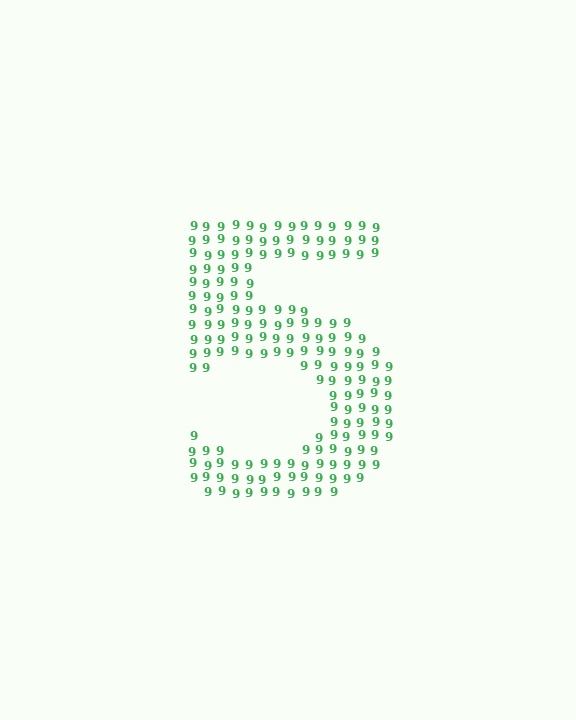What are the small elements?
The small elements are digit 9's.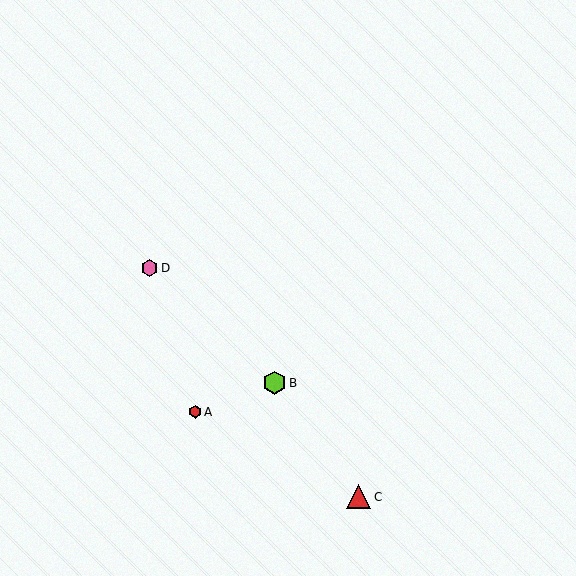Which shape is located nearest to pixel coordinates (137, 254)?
The pink hexagon (labeled D) at (149, 268) is nearest to that location.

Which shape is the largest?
The red triangle (labeled C) is the largest.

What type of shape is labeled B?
Shape B is a lime hexagon.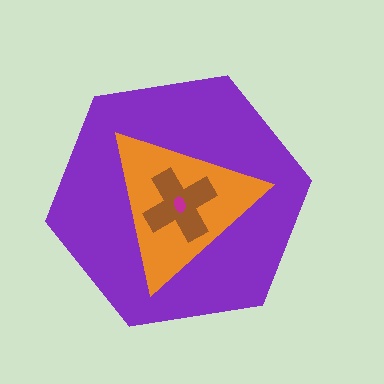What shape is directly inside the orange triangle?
The brown cross.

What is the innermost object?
The magenta ellipse.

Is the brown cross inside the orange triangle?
Yes.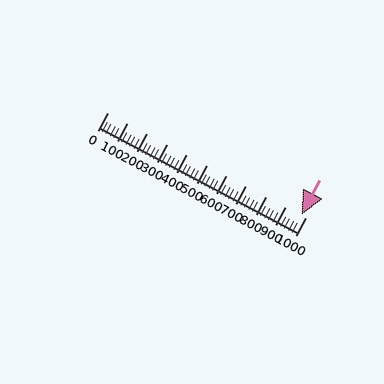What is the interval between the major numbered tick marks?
The major tick marks are spaced 100 units apart.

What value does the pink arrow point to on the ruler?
The pink arrow points to approximately 980.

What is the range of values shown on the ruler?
The ruler shows values from 0 to 1000.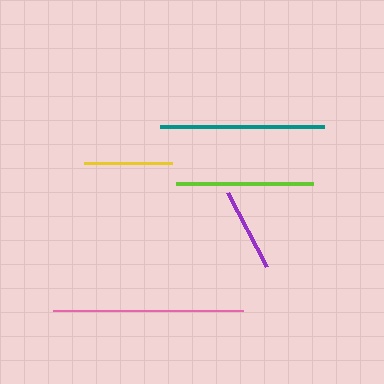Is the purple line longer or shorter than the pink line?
The pink line is longer than the purple line.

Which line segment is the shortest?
The purple line is the shortest at approximately 84 pixels.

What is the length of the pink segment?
The pink segment is approximately 190 pixels long.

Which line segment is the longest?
The pink line is the longest at approximately 190 pixels.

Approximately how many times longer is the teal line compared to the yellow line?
The teal line is approximately 1.9 times the length of the yellow line.